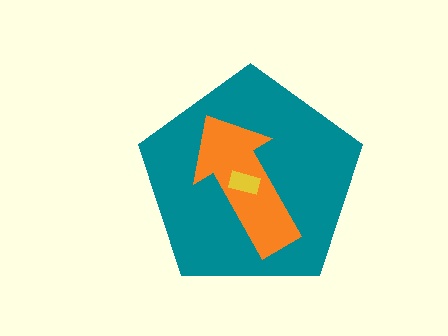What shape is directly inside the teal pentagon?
The orange arrow.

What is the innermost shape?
The yellow rectangle.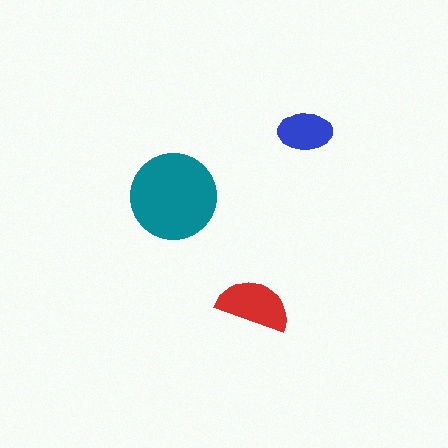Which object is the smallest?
The blue ellipse.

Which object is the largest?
The teal circle.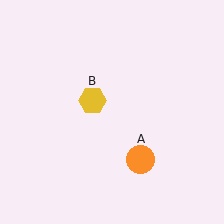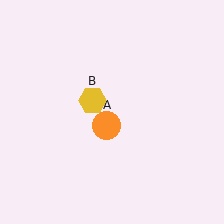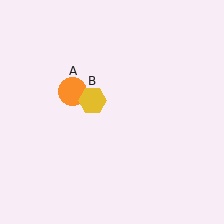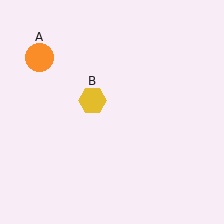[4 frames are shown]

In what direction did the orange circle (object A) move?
The orange circle (object A) moved up and to the left.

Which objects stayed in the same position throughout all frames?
Yellow hexagon (object B) remained stationary.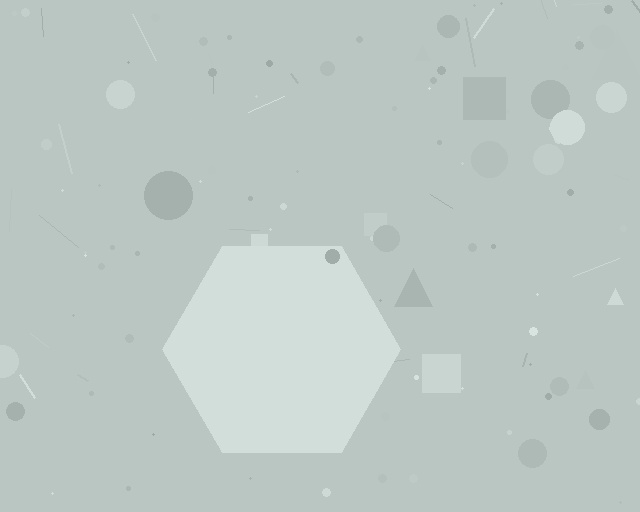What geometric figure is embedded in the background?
A hexagon is embedded in the background.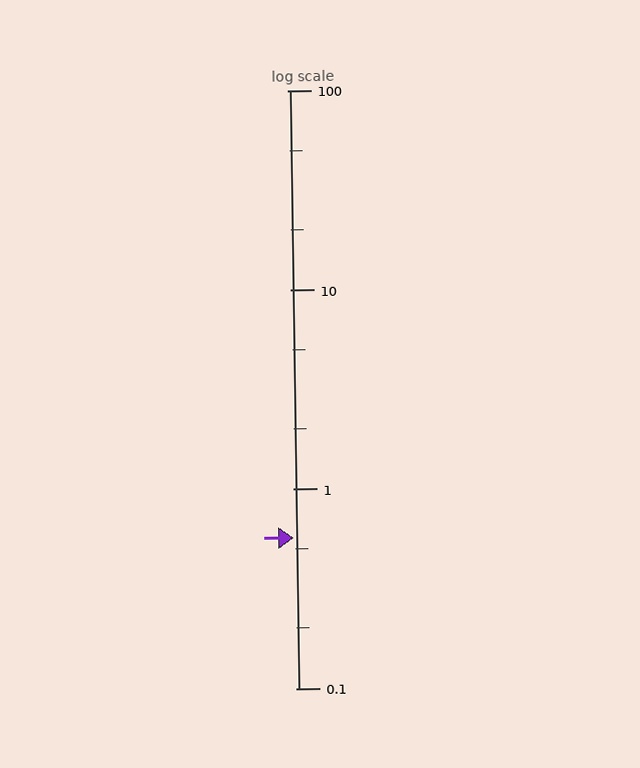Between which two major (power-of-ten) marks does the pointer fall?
The pointer is between 0.1 and 1.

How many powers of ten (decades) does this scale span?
The scale spans 3 decades, from 0.1 to 100.